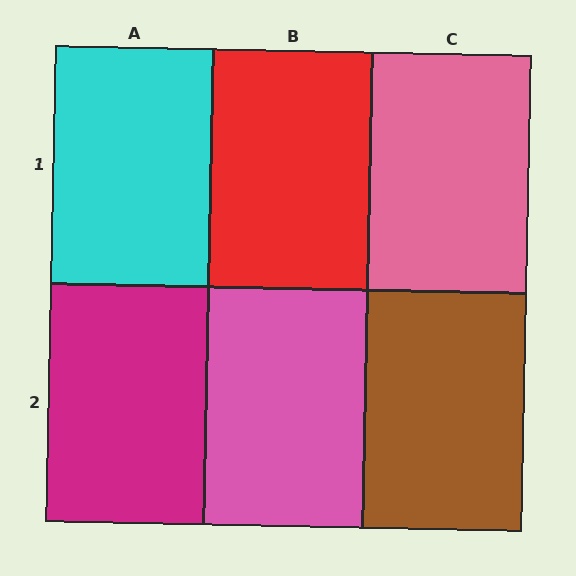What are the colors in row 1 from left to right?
Cyan, red, pink.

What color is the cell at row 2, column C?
Brown.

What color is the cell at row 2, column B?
Pink.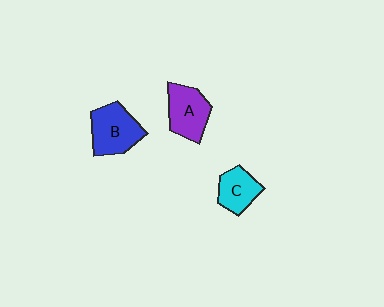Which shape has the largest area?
Shape B (blue).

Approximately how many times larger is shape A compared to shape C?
Approximately 1.3 times.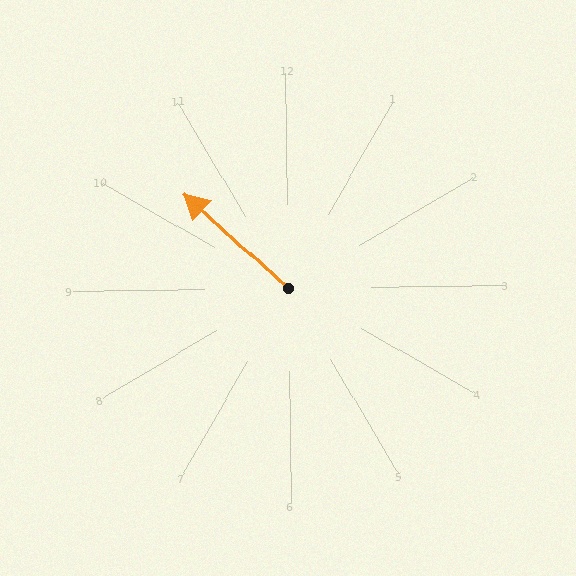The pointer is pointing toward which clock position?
Roughly 10 o'clock.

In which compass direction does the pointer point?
Northwest.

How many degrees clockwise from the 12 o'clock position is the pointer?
Approximately 313 degrees.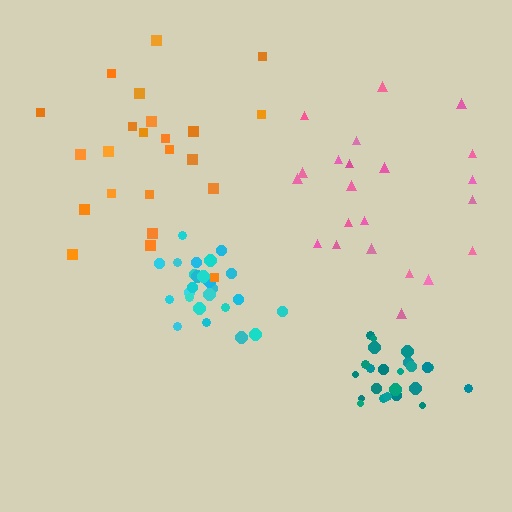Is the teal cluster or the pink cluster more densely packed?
Teal.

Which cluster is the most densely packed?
Teal.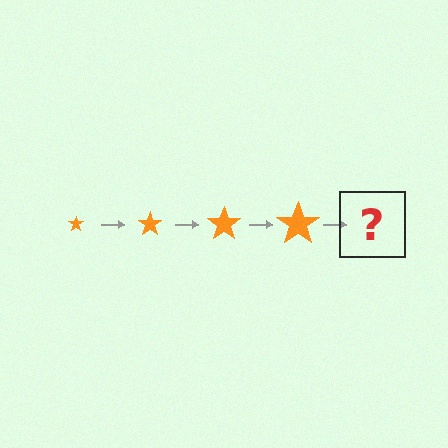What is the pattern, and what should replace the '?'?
The pattern is that the star gets progressively larger each step. The '?' should be an orange star, larger than the previous one.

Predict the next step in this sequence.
The next step is an orange star, larger than the previous one.